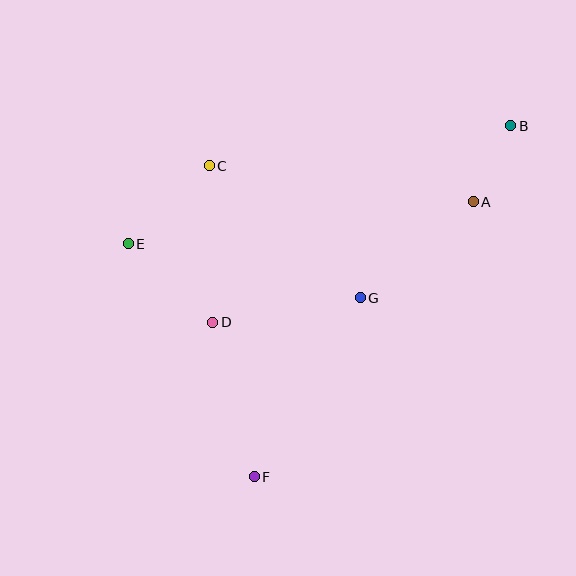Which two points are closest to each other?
Points A and B are closest to each other.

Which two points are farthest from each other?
Points B and F are farthest from each other.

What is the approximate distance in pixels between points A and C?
The distance between A and C is approximately 267 pixels.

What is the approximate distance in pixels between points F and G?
The distance between F and G is approximately 208 pixels.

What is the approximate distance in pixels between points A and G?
The distance between A and G is approximately 148 pixels.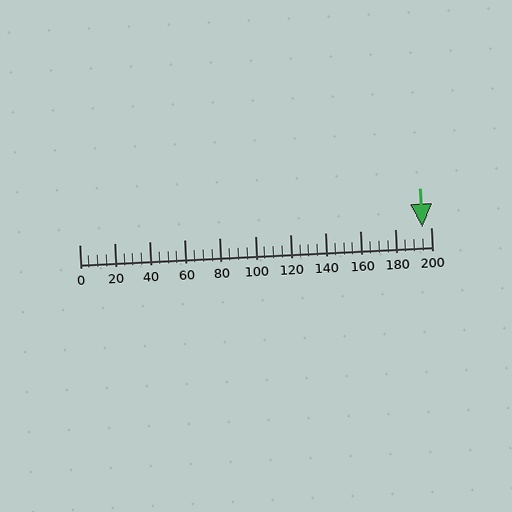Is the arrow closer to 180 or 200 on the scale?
The arrow is closer to 200.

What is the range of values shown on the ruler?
The ruler shows values from 0 to 200.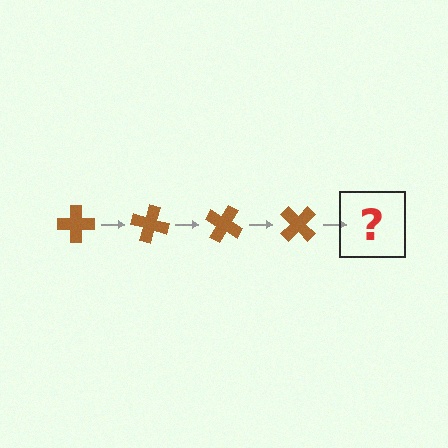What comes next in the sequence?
The next element should be a brown cross rotated 60 degrees.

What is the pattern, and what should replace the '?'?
The pattern is that the cross rotates 15 degrees each step. The '?' should be a brown cross rotated 60 degrees.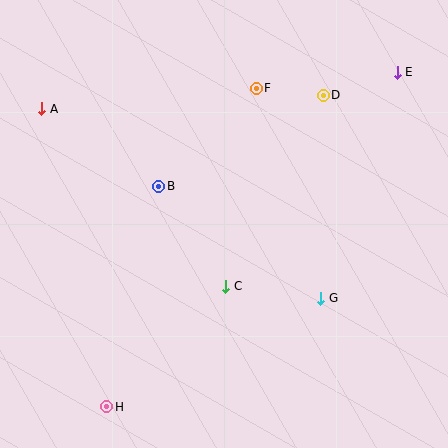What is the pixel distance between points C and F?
The distance between C and F is 200 pixels.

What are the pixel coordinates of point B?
Point B is at (159, 186).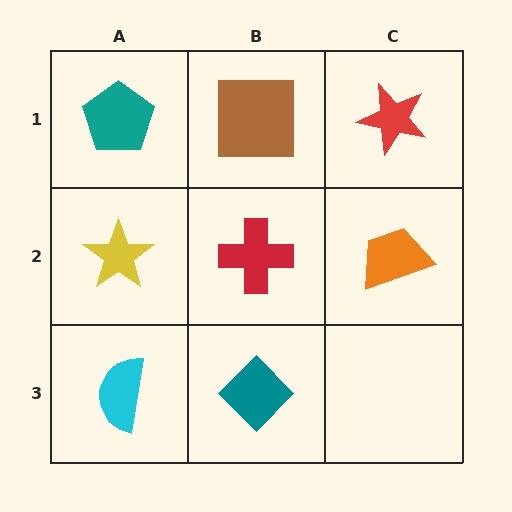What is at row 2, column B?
A red cross.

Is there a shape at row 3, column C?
No, that cell is empty.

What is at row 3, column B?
A teal diamond.